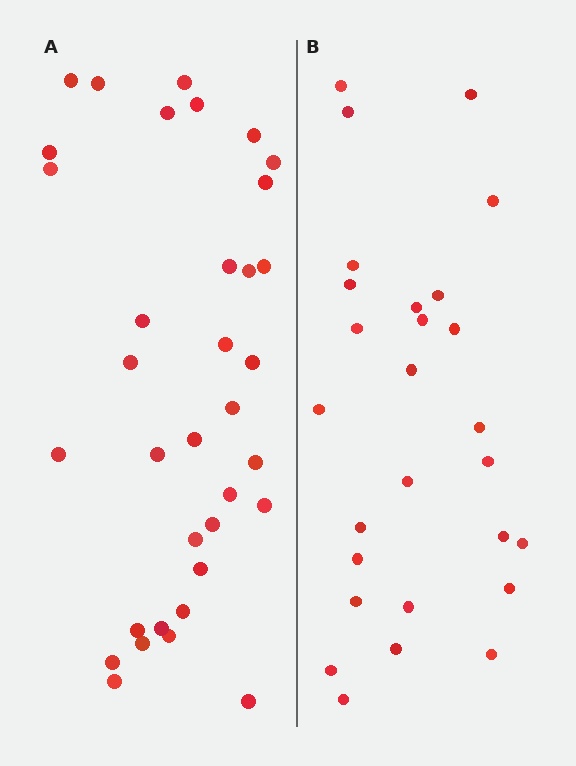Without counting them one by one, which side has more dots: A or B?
Region A (the left region) has more dots.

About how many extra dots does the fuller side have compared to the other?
Region A has roughly 8 or so more dots than region B.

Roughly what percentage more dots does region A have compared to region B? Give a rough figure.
About 30% more.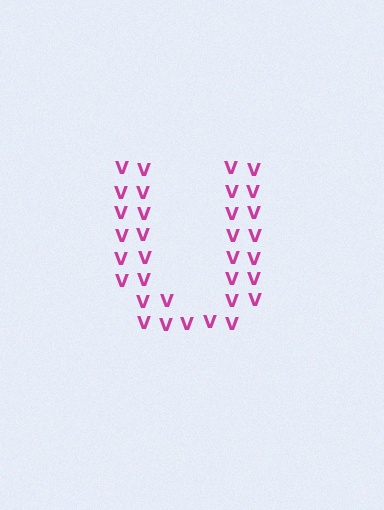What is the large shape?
The large shape is the letter U.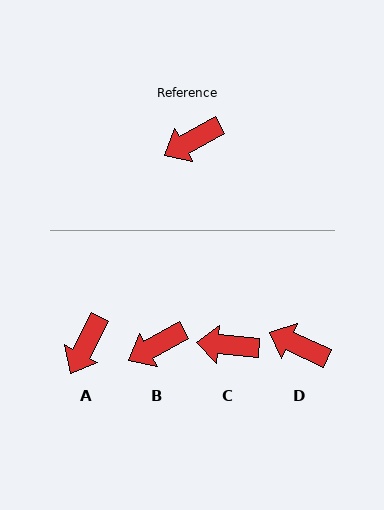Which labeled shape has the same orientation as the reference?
B.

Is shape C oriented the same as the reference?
No, it is off by about 34 degrees.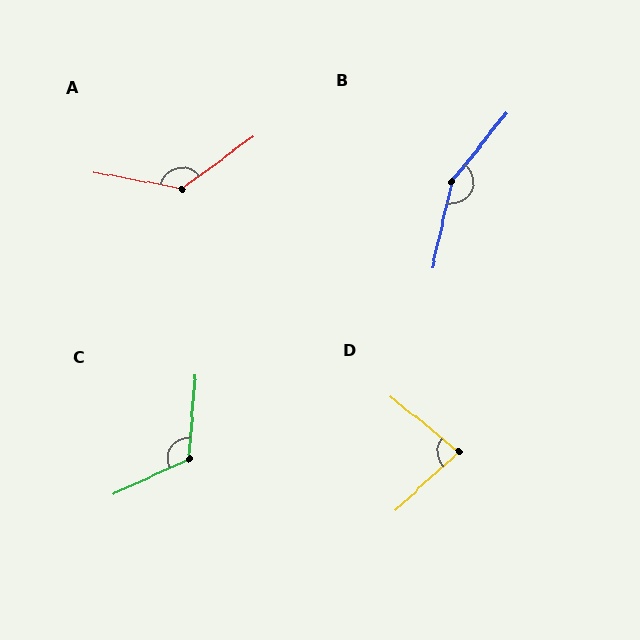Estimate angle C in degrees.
Approximately 120 degrees.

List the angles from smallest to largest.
D (82°), C (120°), A (133°), B (154°).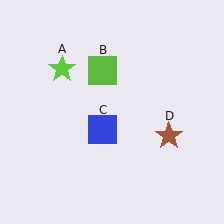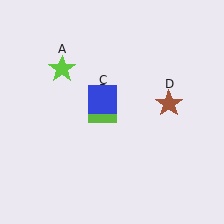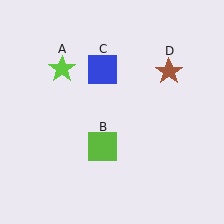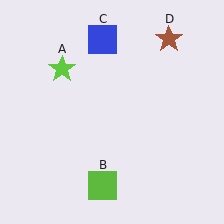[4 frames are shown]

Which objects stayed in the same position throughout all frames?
Lime star (object A) remained stationary.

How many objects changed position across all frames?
3 objects changed position: lime square (object B), blue square (object C), brown star (object D).